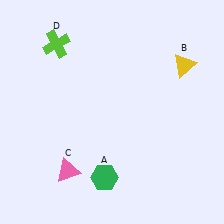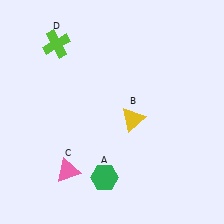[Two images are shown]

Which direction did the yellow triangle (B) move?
The yellow triangle (B) moved down.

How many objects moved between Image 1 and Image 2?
1 object moved between the two images.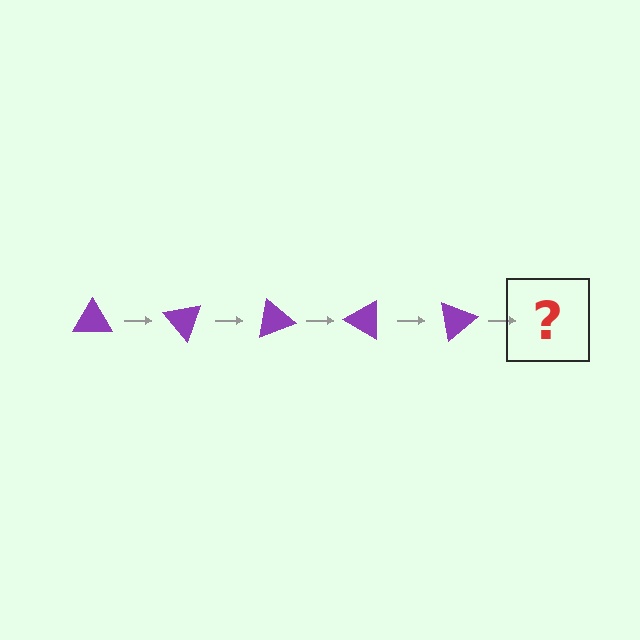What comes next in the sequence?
The next element should be a purple triangle rotated 250 degrees.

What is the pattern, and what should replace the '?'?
The pattern is that the triangle rotates 50 degrees each step. The '?' should be a purple triangle rotated 250 degrees.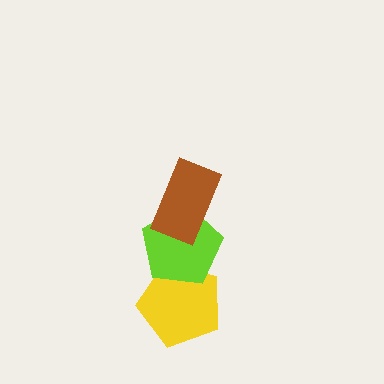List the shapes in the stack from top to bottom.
From top to bottom: the brown rectangle, the lime pentagon, the yellow pentagon.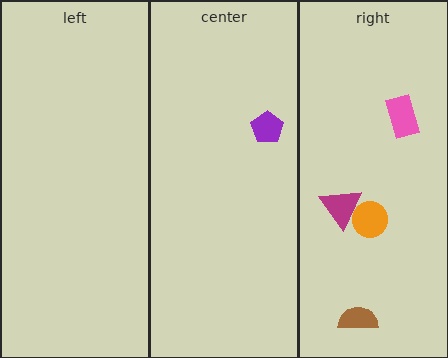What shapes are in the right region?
The pink rectangle, the magenta triangle, the orange circle, the brown semicircle.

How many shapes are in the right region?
4.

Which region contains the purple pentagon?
The center region.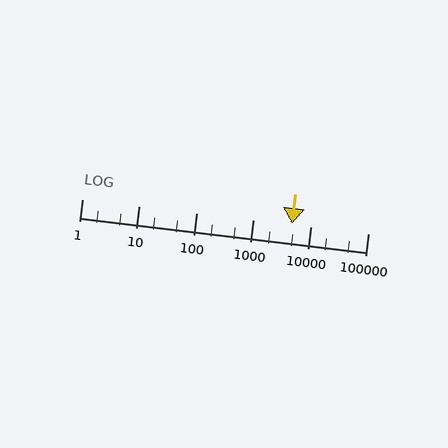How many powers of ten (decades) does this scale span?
The scale spans 5 decades, from 1 to 100000.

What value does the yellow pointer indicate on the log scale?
The pointer indicates approximately 4700.